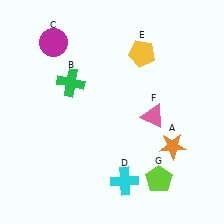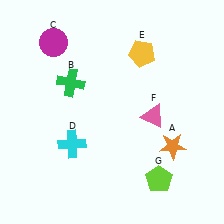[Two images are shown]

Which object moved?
The cyan cross (D) moved left.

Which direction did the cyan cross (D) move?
The cyan cross (D) moved left.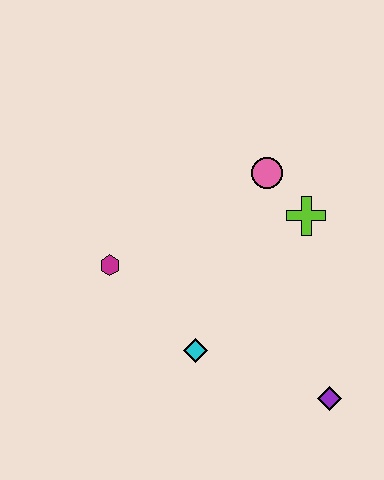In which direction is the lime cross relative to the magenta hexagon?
The lime cross is to the right of the magenta hexagon.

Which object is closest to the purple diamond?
The cyan diamond is closest to the purple diamond.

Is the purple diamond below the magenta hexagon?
Yes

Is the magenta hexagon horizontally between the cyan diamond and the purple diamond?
No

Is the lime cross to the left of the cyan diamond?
No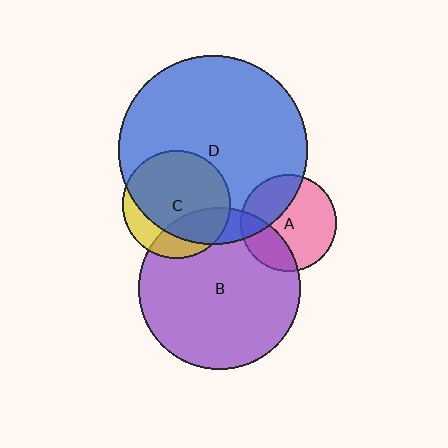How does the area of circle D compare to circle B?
Approximately 1.4 times.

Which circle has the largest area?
Circle D (blue).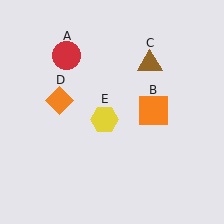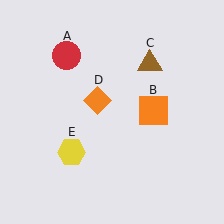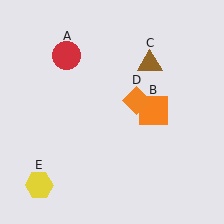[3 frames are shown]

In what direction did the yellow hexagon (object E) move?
The yellow hexagon (object E) moved down and to the left.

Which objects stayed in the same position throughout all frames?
Red circle (object A) and orange square (object B) and brown triangle (object C) remained stationary.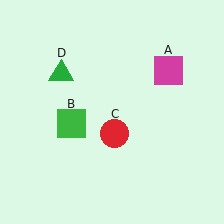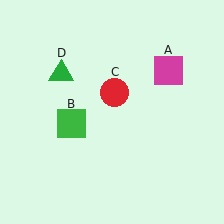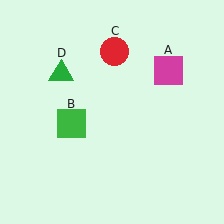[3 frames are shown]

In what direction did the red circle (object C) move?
The red circle (object C) moved up.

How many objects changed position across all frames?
1 object changed position: red circle (object C).